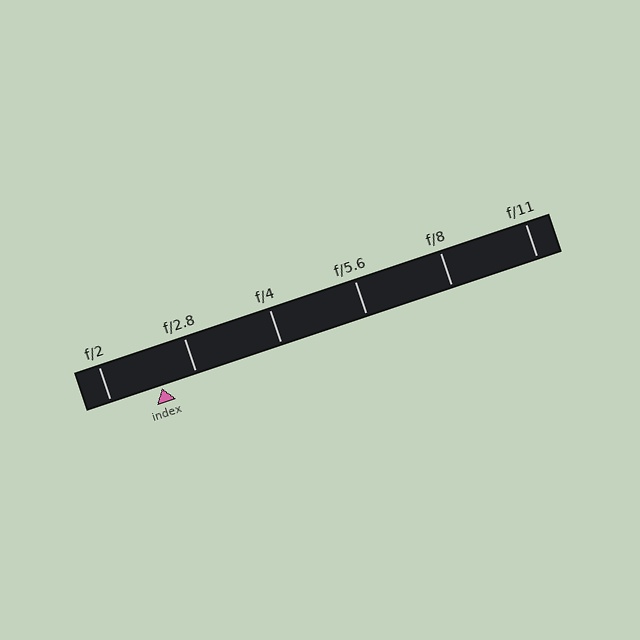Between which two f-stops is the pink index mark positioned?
The index mark is between f/2 and f/2.8.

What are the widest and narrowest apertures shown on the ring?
The widest aperture shown is f/2 and the narrowest is f/11.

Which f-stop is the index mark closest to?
The index mark is closest to f/2.8.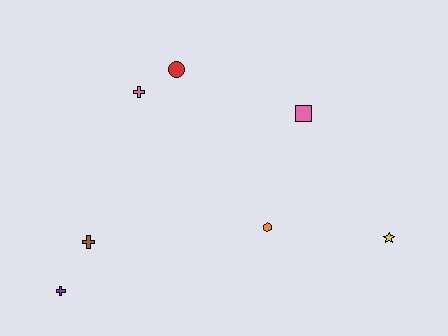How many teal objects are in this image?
There are no teal objects.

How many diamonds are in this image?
There are no diamonds.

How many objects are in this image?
There are 7 objects.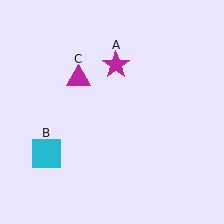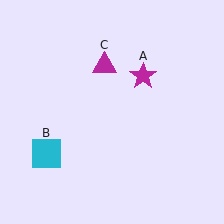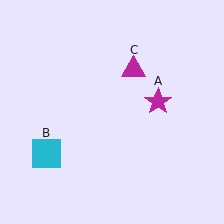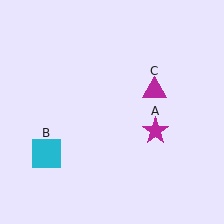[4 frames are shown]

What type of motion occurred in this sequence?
The magenta star (object A), magenta triangle (object C) rotated clockwise around the center of the scene.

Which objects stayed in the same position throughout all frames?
Cyan square (object B) remained stationary.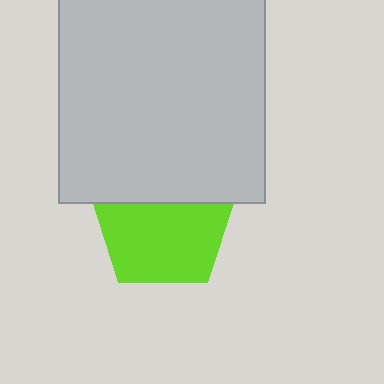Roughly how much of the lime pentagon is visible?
Most of it is visible (roughly 66%).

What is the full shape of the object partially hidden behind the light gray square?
The partially hidden object is a lime pentagon.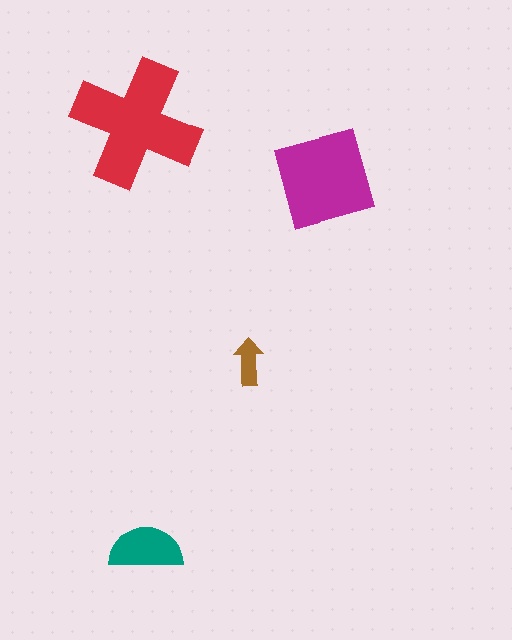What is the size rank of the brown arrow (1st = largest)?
4th.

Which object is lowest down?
The teal semicircle is bottommost.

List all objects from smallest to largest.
The brown arrow, the teal semicircle, the magenta diamond, the red cross.